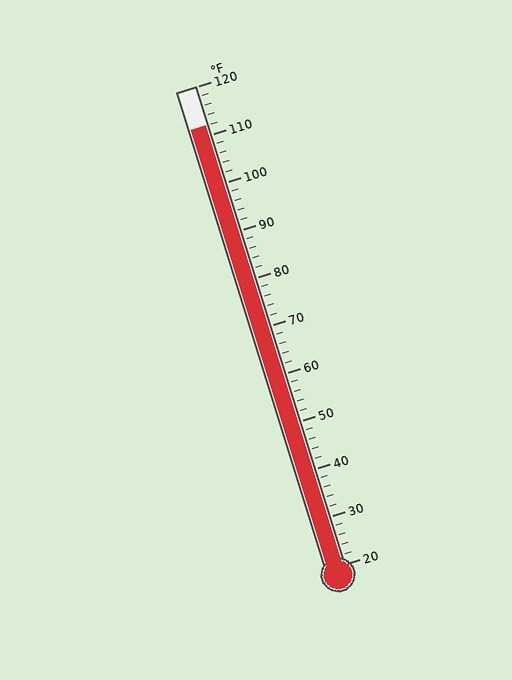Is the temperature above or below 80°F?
The temperature is above 80°F.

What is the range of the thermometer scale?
The thermometer scale ranges from 20°F to 120°F.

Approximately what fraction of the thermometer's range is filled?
The thermometer is filled to approximately 90% of its range.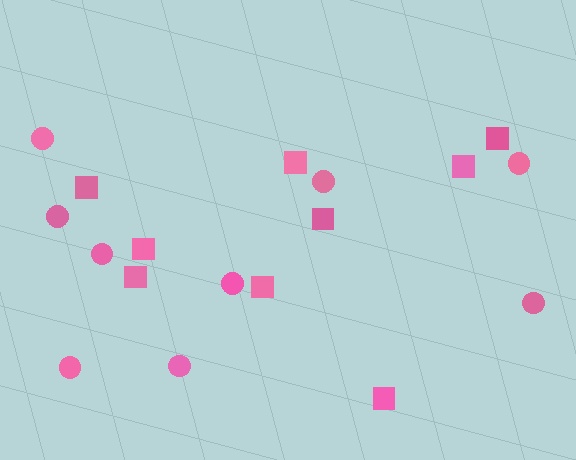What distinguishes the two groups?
There are 2 groups: one group of circles (9) and one group of squares (9).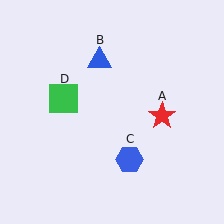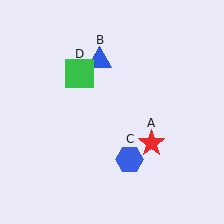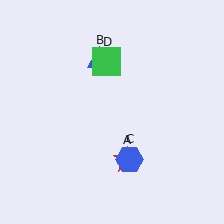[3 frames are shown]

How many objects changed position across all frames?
2 objects changed position: red star (object A), green square (object D).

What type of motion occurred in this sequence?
The red star (object A), green square (object D) rotated clockwise around the center of the scene.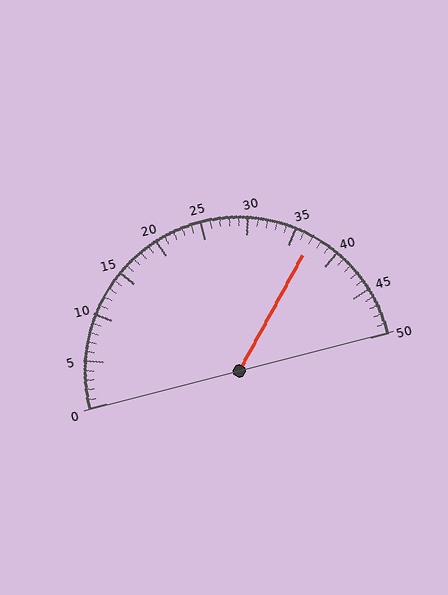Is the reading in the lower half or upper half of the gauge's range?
The reading is in the upper half of the range (0 to 50).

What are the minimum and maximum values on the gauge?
The gauge ranges from 0 to 50.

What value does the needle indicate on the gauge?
The needle indicates approximately 37.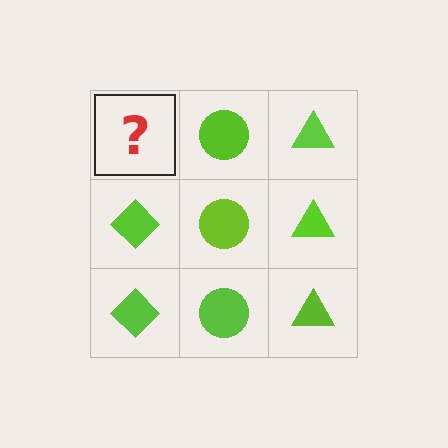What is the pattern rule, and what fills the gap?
The rule is that each column has a consistent shape. The gap should be filled with a lime diamond.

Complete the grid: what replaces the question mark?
The question mark should be replaced with a lime diamond.